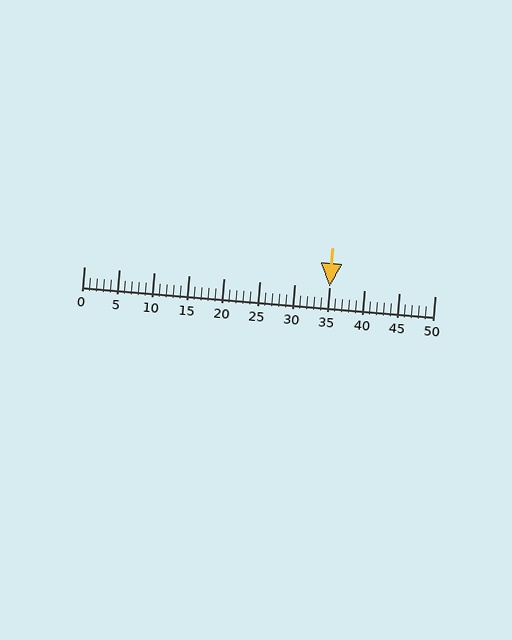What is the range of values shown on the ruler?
The ruler shows values from 0 to 50.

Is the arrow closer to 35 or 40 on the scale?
The arrow is closer to 35.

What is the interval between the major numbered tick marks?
The major tick marks are spaced 5 units apart.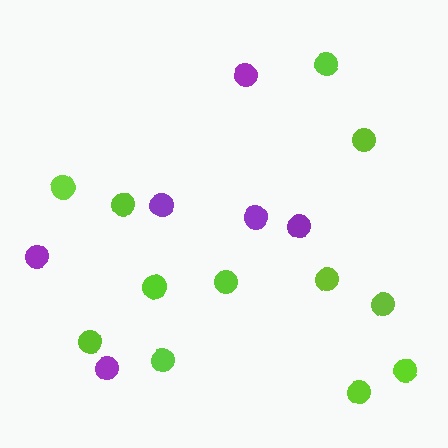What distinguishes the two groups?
There are 2 groups: one group of lime circles (12) and one group of purple circles (6).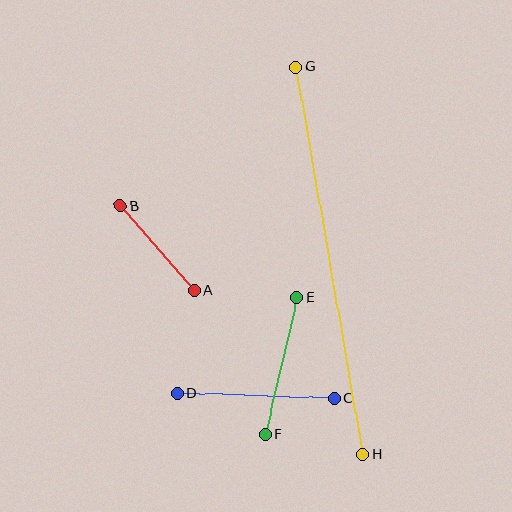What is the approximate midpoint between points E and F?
The midpoint is at approximately (281, 366) pixels.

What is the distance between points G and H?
The distance is approximately 393 pixels.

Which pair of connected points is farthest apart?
Points G and H are farthest apart.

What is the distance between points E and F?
The distance is approximately 140 pixels.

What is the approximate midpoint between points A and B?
The midpoint is at approximately (157, 248) pixels.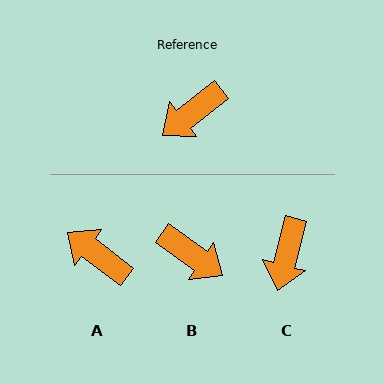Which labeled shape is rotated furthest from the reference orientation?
B, about 107 degrees away.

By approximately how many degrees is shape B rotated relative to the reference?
Approximately 107 degrees counter-clockwise.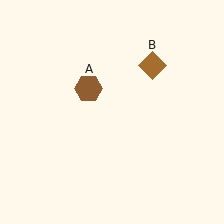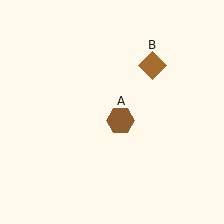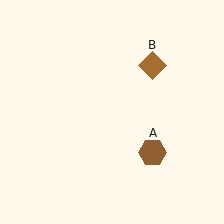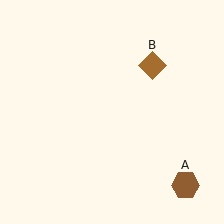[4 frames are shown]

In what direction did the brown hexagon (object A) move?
The brown hexagon (object A) moved down and to the right.